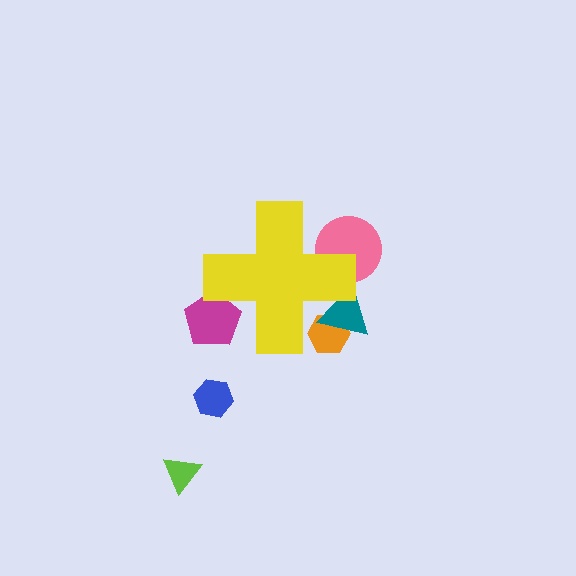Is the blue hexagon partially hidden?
No, the blue hexagon is fully visible.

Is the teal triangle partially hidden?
Yes, the teal triangle is partially hidden behind the yellow cross.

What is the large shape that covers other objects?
A yellow cross.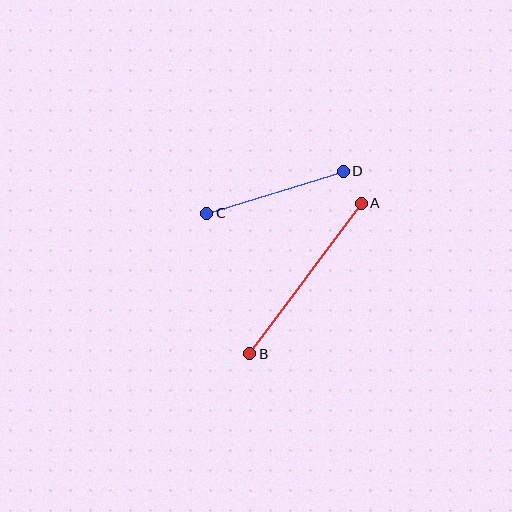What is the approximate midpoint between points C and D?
The midpoint is at approximately (275, 192) pixels.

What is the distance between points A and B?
The distance is approximately 187 pixels.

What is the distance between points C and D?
The distance is approximately 143 pixels.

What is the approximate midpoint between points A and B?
The midpoint is at approximately (305, 279) pixels.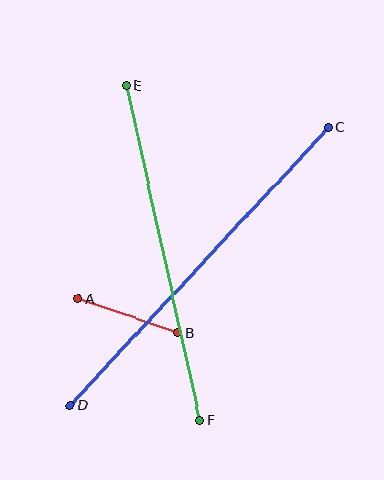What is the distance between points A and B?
The distance is approximately 106 pixels.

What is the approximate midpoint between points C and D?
The midpoint is at approximately (199, 266) pixels.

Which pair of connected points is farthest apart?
Points C and D are farthest apart.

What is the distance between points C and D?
The distance is approximately 379 pixels.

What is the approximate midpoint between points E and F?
The midpoint is at approximately (163, 253) pixels.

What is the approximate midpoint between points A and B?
The midpoint is at approximately (128, 316) pixels.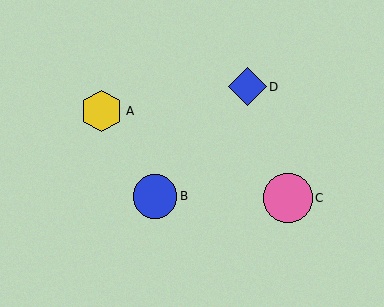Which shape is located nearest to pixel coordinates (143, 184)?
The blue circle (labeled B) at (155, 196) is nearest to that location.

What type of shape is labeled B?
Shape B is a blue circle.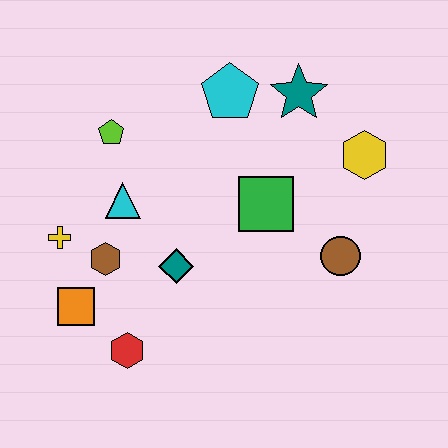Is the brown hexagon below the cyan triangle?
Yes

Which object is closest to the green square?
The brown circle is closest to the green square.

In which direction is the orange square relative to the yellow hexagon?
The orange square is to the left of the yellow hexagon.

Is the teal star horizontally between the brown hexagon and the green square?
No